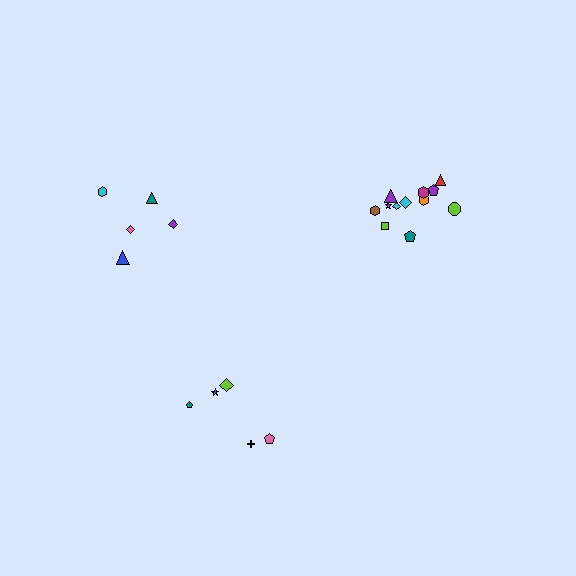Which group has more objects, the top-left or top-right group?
The top-right group.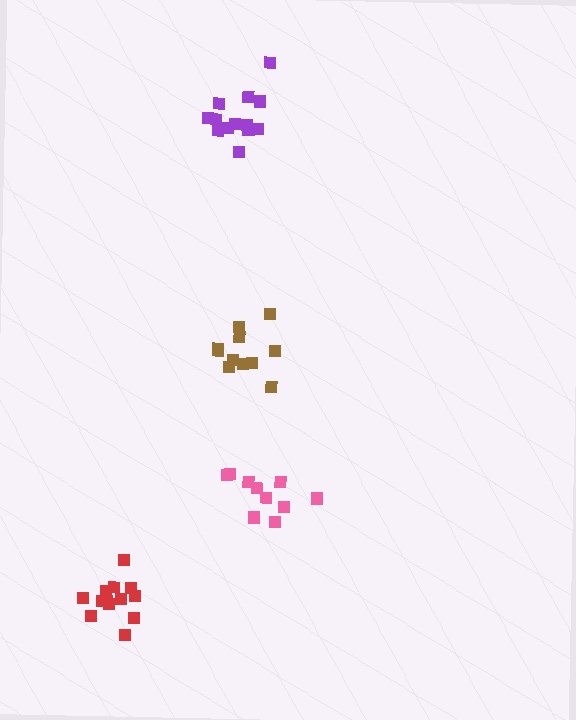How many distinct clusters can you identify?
There are 4 distinct clusters.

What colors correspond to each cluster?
The clusters are colored: purple, brown, pink, red.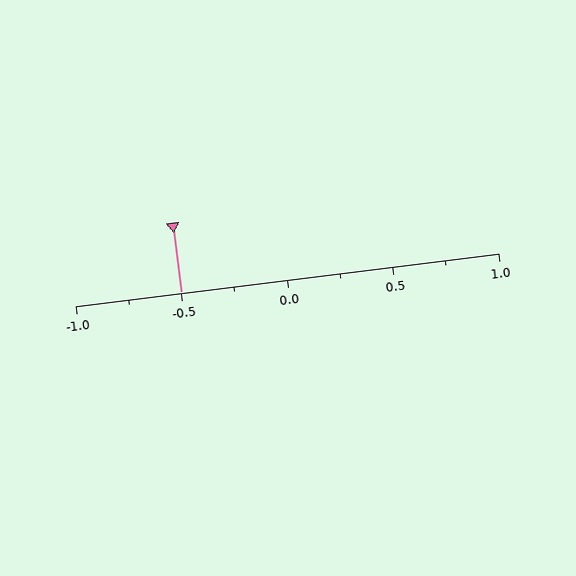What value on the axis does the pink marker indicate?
The marker indicates approximately -0.5.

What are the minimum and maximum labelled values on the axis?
The axis runs from -1.0 to 1.0.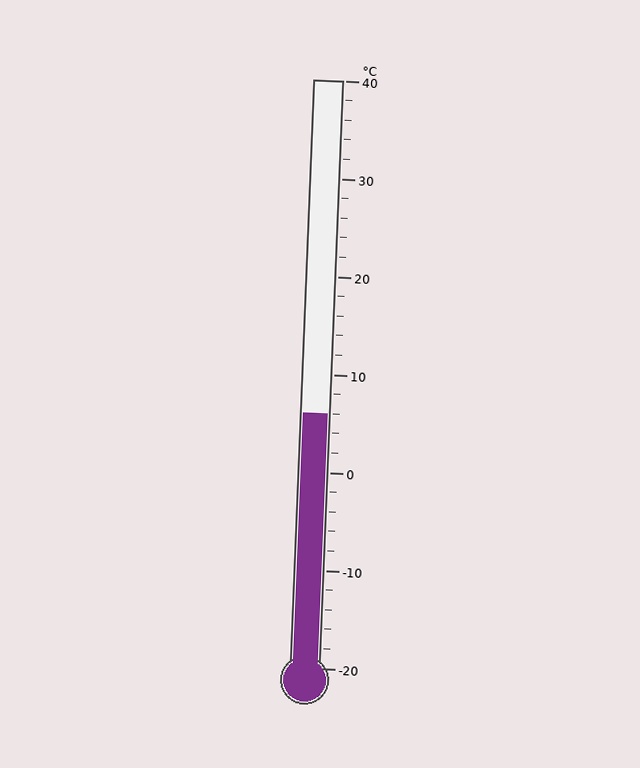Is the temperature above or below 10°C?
The temperature is below 10°C.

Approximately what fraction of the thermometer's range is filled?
The thermometer is filled to approximately 45% of its range.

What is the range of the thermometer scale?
The thermometer scale ranges from -20°C to 40°C.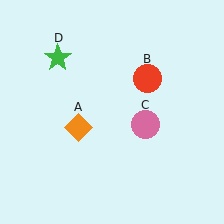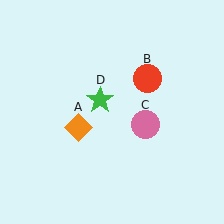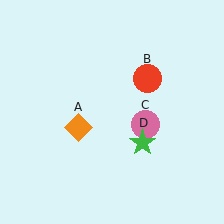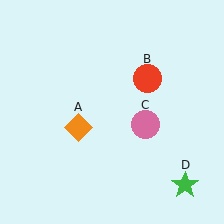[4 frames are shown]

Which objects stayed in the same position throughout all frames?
Orange diamond (object A) and red circle (object B) and pink circle (object C) remained stationary.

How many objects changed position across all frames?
1 object changed position: green star (object D).